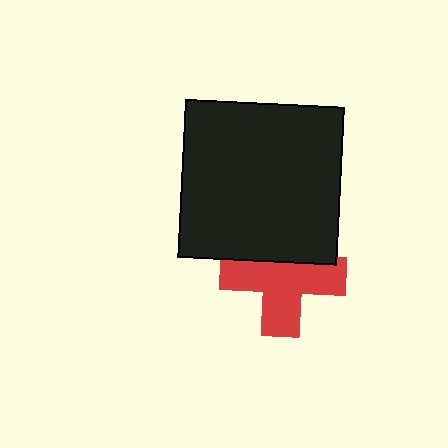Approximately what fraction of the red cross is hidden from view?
Roughly 32% of the red cross is hidden behind the black square.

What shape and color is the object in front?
The object in front is a black square.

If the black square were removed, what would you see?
You would see the complete red cross.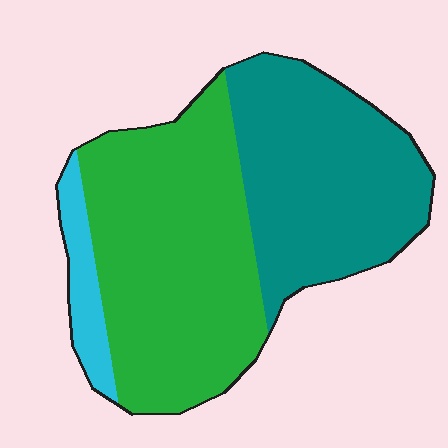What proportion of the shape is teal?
Teal covers about 40% of the shape.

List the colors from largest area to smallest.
From largest to smallest: green, teal, cyan.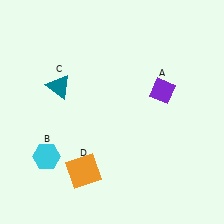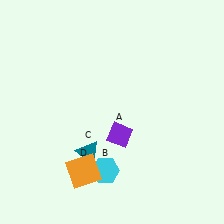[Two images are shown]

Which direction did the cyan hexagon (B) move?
The cyan hexagon (B) moved right.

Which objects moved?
The objects that moved are: the purple diamond (A), the cyan hexagon (B), the teal triangle (C).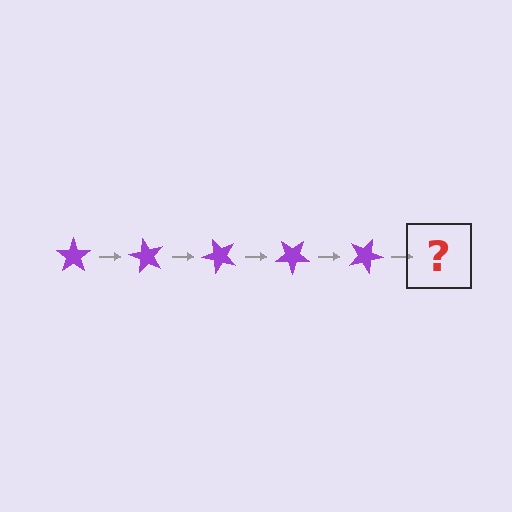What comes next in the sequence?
The next element should be a purple star rotated 300 degrees.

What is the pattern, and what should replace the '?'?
The pattern is that the star rotates 60 degrees each step. The '?' should be a purple star rotated 300 degrees.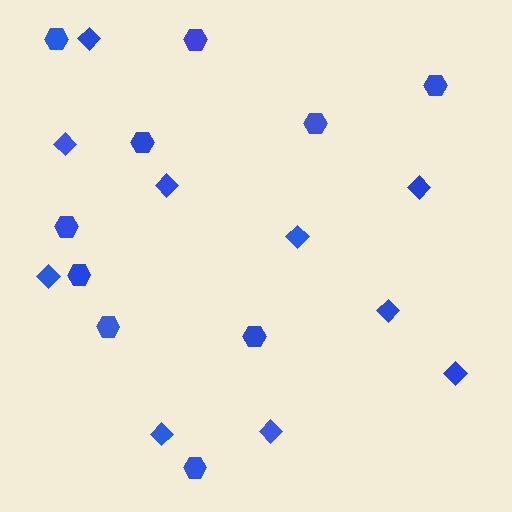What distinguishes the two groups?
There are 2 groups: one group of diamonds (10) and one group of hexagons (10).